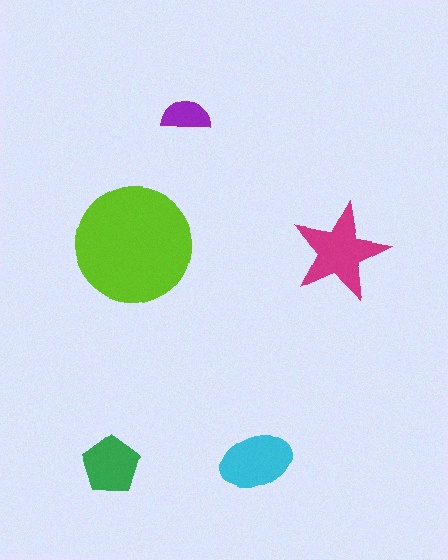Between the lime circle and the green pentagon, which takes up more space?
The lime circle.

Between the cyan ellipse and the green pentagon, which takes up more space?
The cyan ellipse.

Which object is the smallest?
The purple semicircle.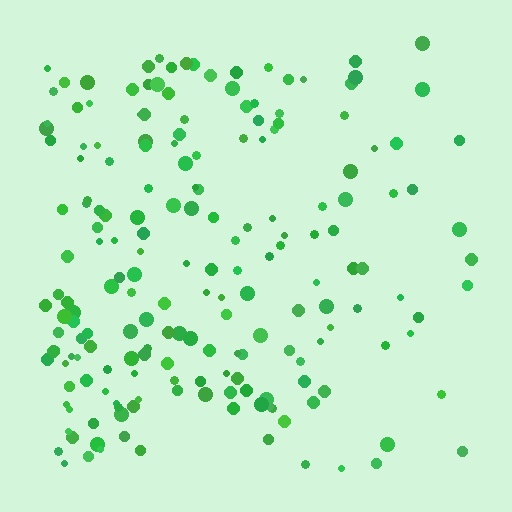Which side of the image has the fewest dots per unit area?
The right.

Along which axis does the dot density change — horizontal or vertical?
Horizontal.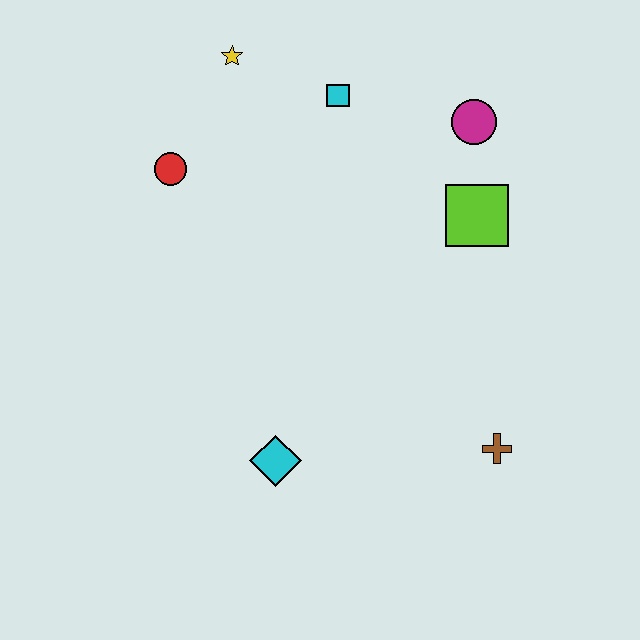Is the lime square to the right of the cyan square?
Yes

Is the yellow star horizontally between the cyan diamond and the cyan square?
No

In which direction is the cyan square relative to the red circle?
The cyan square is to the right of the red circle.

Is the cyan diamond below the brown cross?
Yes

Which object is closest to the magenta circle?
The lime square is closest to the magenta circle.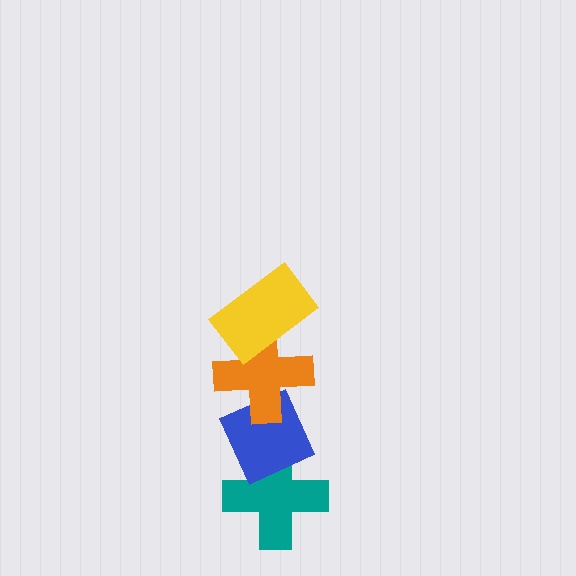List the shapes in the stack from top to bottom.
From top to bottom: the yellow rectangle, the orange cross, the blue diamond, the teal cross.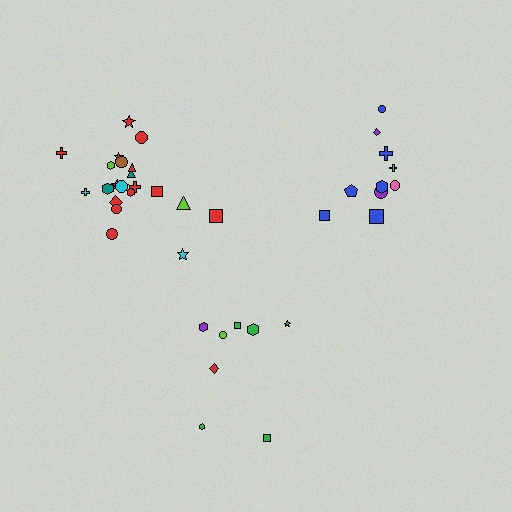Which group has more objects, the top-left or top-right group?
The top-left group.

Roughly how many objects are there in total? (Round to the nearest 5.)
Roughly 40 objects in total.